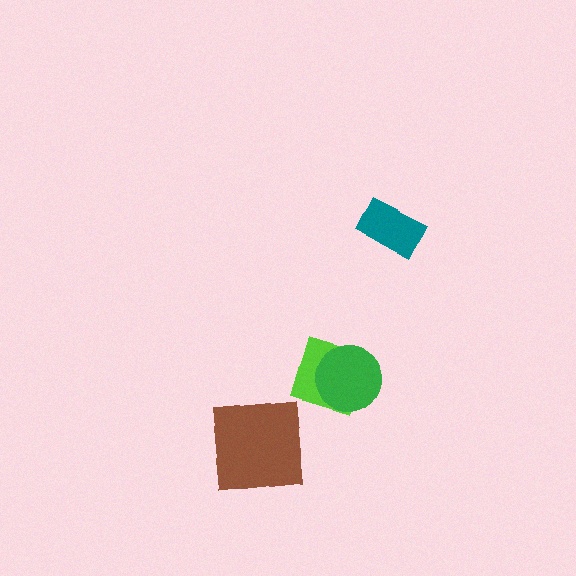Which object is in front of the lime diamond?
The green circle is in front of the lime diamond.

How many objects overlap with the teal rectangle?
0 objects overlap with the teal rectangle.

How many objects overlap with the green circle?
1 object overlaps with the green circle.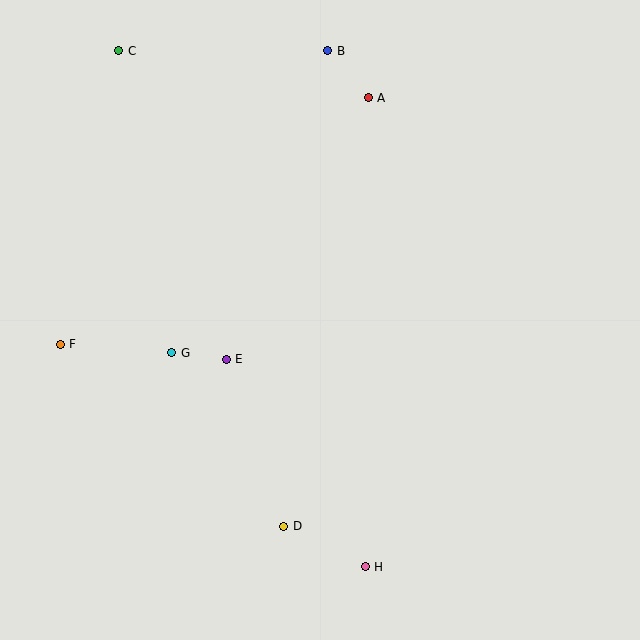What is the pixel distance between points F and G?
The distance between F and G is 112 pixels.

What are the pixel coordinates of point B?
Point B is at (328, 51).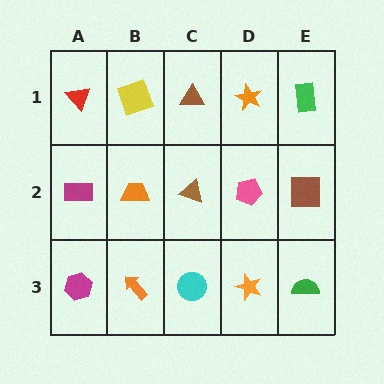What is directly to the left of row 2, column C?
An orange trapezoid.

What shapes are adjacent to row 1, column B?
An orange trapezoid (row 2, column B), a red triangle (row 1, column A), a brown triangle (row 1, column C).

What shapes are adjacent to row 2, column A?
A red triangle (row 1, column A), a magenta hexagon (row 3, column A), an orange trapezoid (row 2, column B).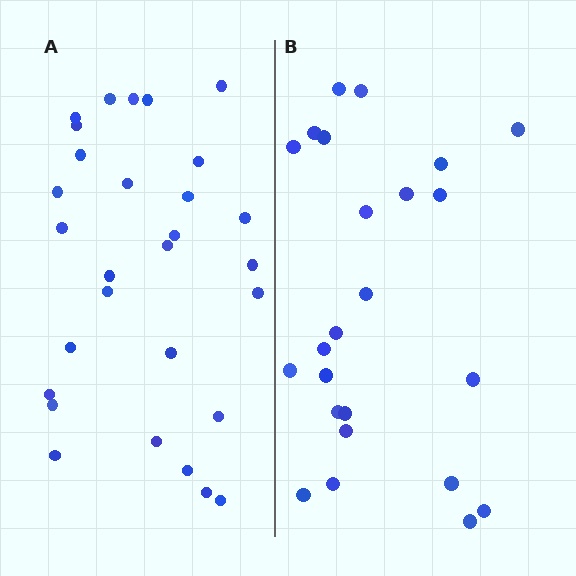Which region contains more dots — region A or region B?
Region A (the left region) has more dots.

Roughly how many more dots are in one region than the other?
Region A has about 5 more dots than region B.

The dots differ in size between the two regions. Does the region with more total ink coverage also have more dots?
No. Region B has more total ink coverage because its dots are larger, but region A actually contains more individual dots. Total area can be misleading — the number of items is what matters here.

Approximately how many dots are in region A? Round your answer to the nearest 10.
About 30 dots. (The exact count is 29, which rounds to 30.)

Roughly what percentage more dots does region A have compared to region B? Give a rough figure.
About 20% more.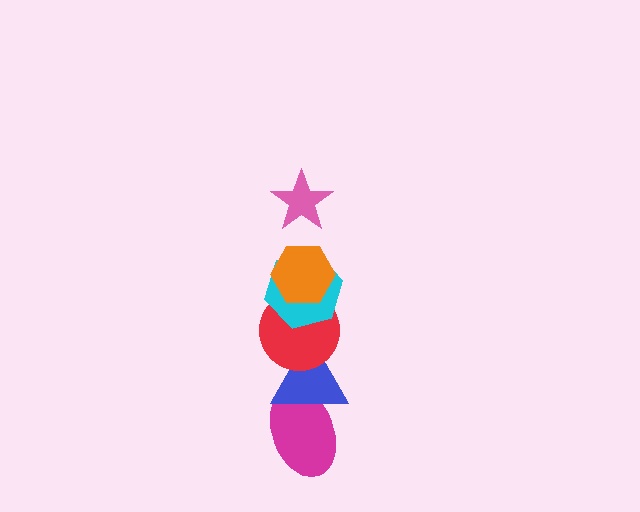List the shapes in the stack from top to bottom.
From top to bottom: the pink star, the orange hexagon, the cyan hexagon, the red circle, the blue triangle, the magenta ellipse.